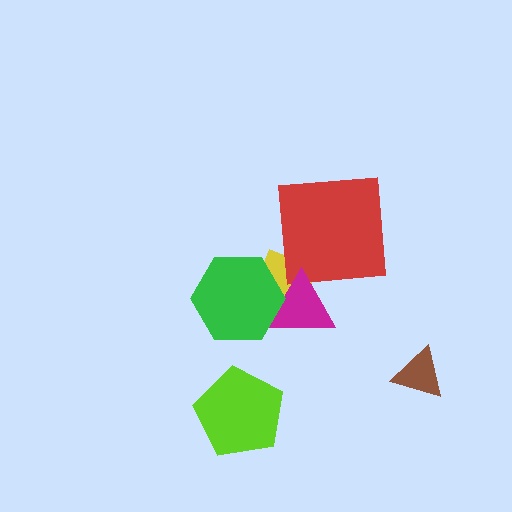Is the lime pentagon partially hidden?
No, no other shape covers it.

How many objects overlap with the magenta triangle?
2 objects overlap with the magenta triangle.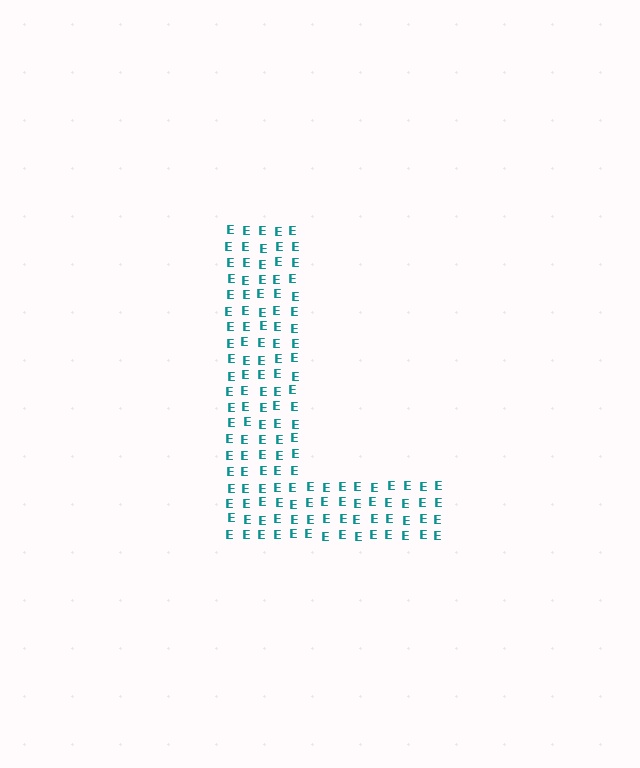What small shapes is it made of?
It is made of small letter E's.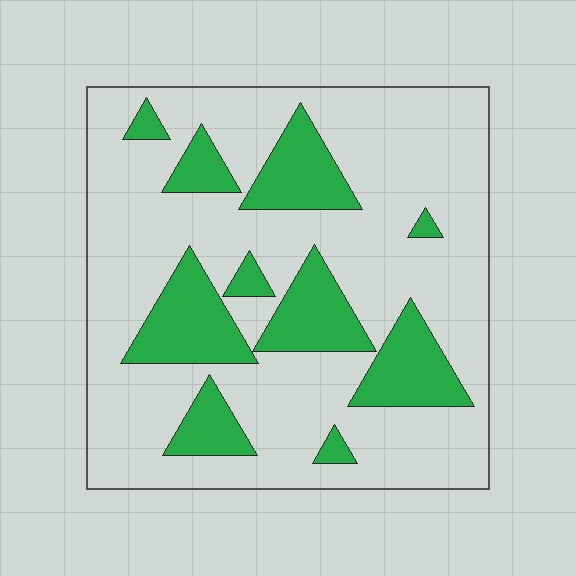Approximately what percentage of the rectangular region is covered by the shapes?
Approximately 25%.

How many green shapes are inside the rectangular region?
10.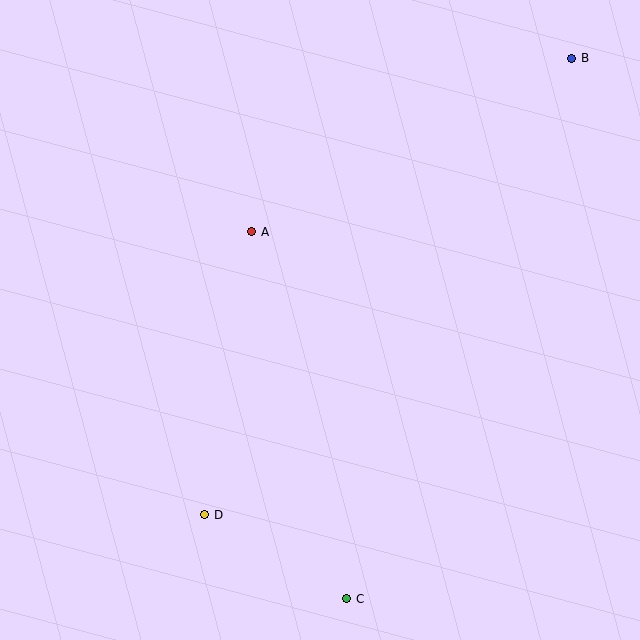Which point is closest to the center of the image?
Point A at (252, 232) is closest to the center.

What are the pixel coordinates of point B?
Point B is at (571, 58).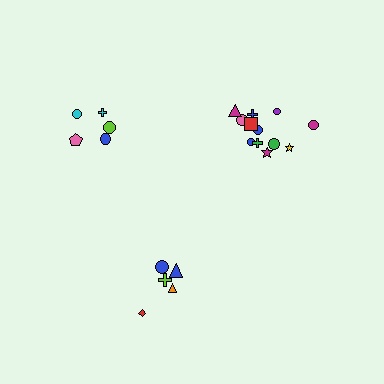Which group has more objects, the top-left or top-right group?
The top-right group.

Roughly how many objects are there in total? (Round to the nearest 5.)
Roughly 20 objects in total.